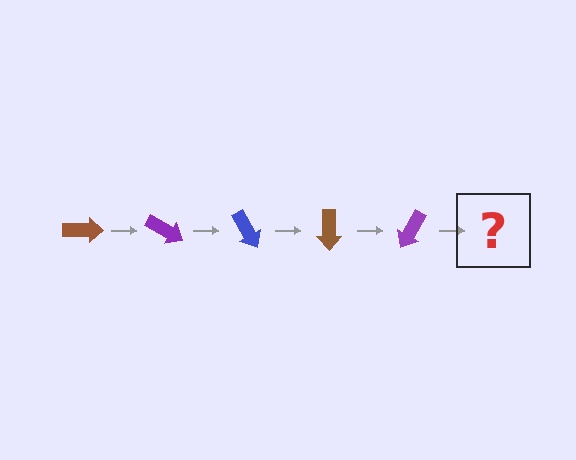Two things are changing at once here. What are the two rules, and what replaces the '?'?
The two rules are that it rotates 30 degrees each step and the color cycles through brown, purple, and blue. The '?' should be a blue arrow, rotated 150 degrees from the start.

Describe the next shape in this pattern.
It should be a blue arrow, rotated 150 degrees from the start.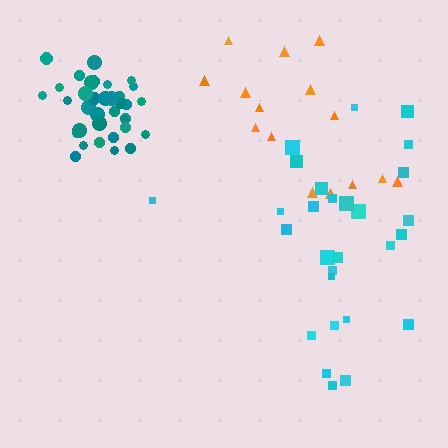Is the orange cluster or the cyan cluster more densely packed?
Cyan.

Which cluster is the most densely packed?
Teal.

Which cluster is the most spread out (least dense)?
Orange.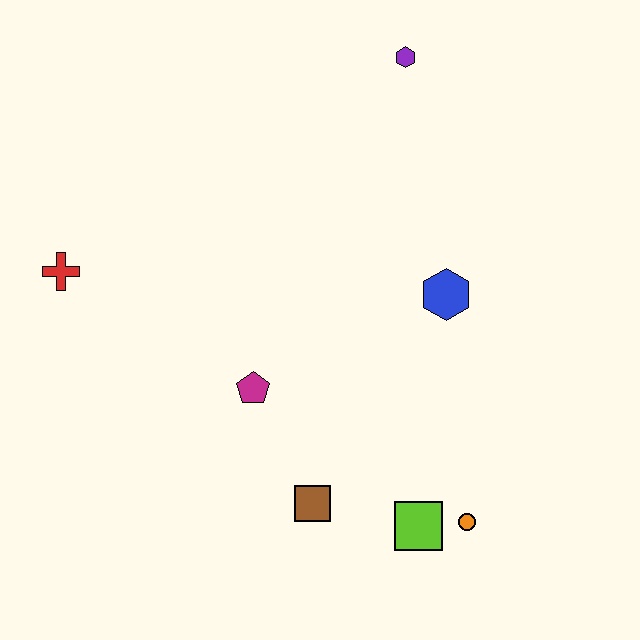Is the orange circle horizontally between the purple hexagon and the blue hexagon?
No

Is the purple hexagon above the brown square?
Yes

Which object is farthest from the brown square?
The purple hexagon is farthest from the brown square.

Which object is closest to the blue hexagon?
The magenta pentagon is closest to the blue hexagon.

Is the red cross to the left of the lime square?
Yes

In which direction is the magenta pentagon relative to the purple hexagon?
The magenta pentagon is below the purple hexagon.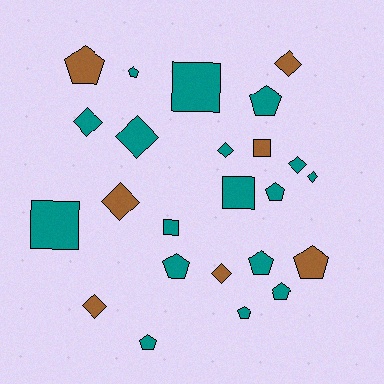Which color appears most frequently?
Teal, with 17 objects.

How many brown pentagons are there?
There are 2 brown pentagons.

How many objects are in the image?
There are 24 objects.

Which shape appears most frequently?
Pentagon, with 10 objects.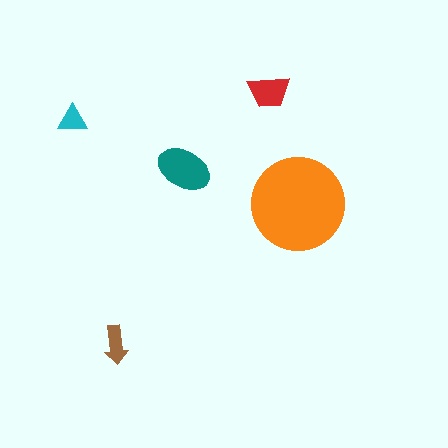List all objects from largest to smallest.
The orange circle, the teal ellipse, the red trapezoid, the brown arrow, the cyan triangle.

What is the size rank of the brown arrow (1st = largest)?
4th.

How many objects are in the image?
There are 5 objects in the image.